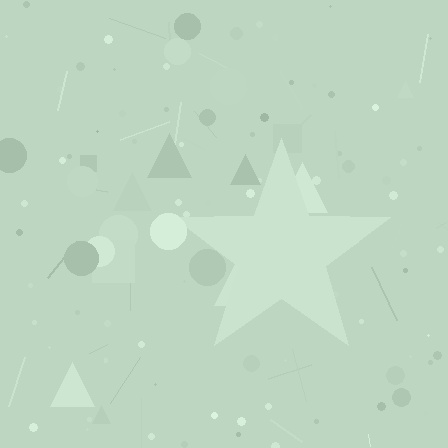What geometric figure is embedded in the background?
A star is embedded in the background.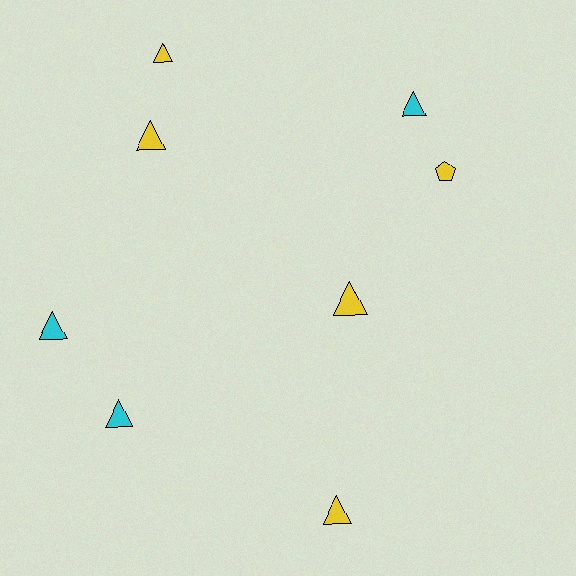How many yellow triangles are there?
There are 4 yellow triangles.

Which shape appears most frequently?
Triangle, with 7 objects.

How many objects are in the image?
There are 8 objects.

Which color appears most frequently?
Yellow, with 5 objects.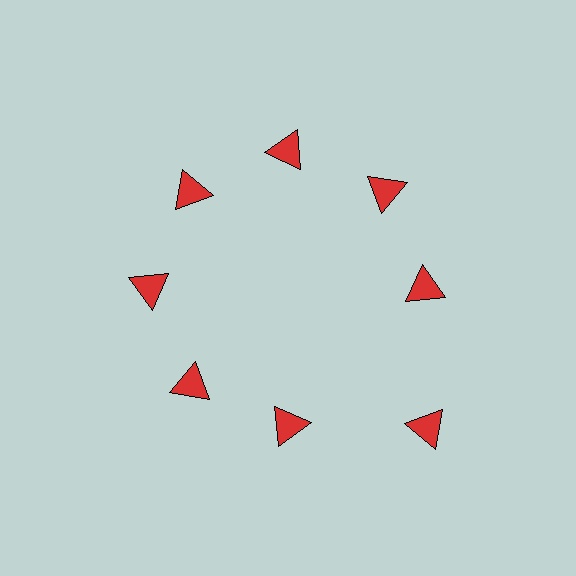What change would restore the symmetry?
The symmetry would be restored by moving it inward, back onto the ring so that all 8 triangles sit at equal angles and equal distance from the center.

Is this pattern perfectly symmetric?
No. The 8 red triangles are arranged in a ring, but one element near the 4 o'clock position is pushed outward from the center, breaking the 8-fold rotational symmetry.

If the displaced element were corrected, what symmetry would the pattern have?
It would have 8-fold rotational symmetry — the pattern would map onto itself every 45 degrees.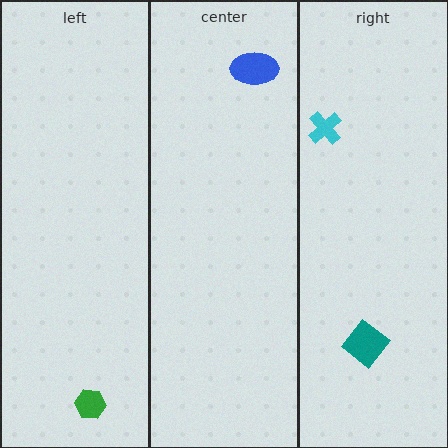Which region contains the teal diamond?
The right region.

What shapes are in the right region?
The cyan cross, the teal diamond.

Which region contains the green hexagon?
The left region.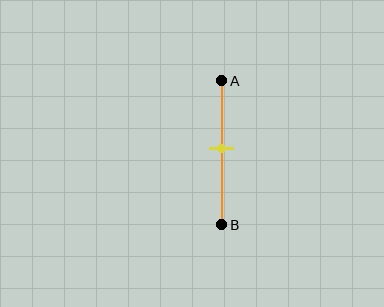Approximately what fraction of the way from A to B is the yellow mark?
The yellow mark is approximately 45% of the way from A to B.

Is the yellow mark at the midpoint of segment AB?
No, the mark is at about 45% from A, not at the 50% midpoint.